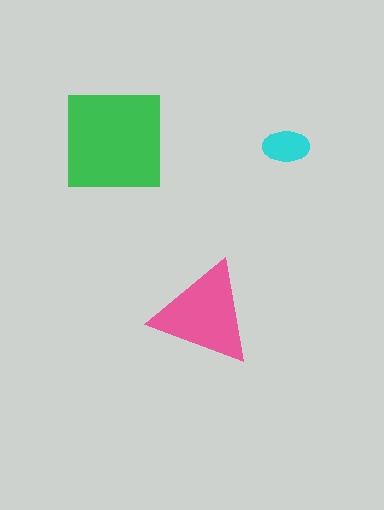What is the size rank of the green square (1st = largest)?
1st.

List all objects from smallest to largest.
The cyan ellipse, the pink triangle, the green square.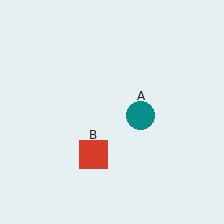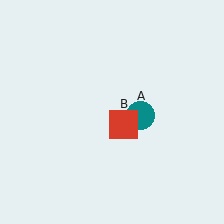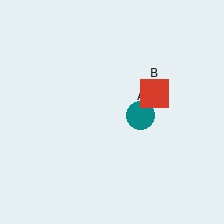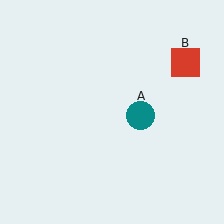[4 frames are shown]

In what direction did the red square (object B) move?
The red square (object B) moved up and to the right.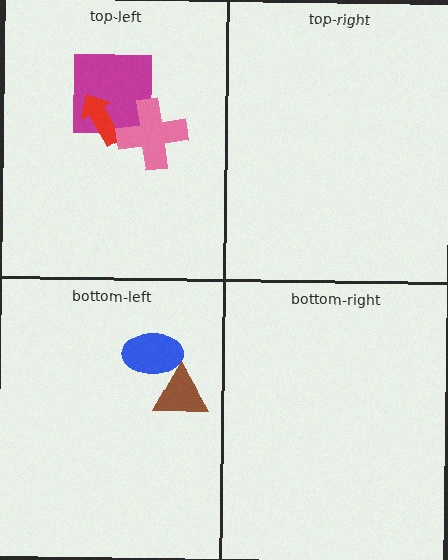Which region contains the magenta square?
The top-left region.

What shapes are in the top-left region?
The magenta square, the red arrow, the pink cross.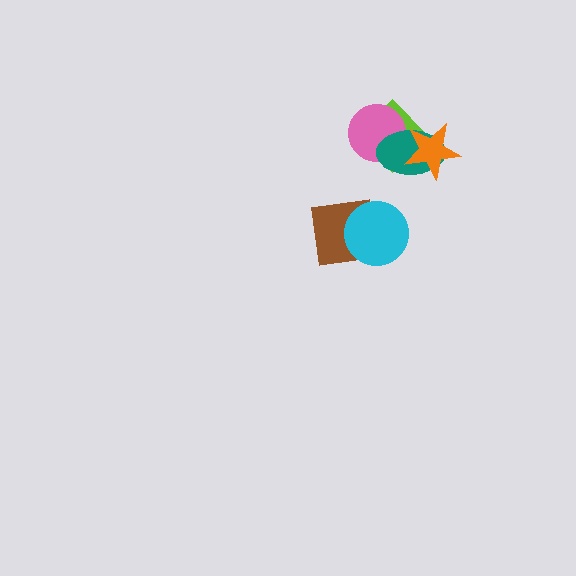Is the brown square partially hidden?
Yes, it is partially covered by another shape.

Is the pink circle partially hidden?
Yes, it is partially covered by another shape.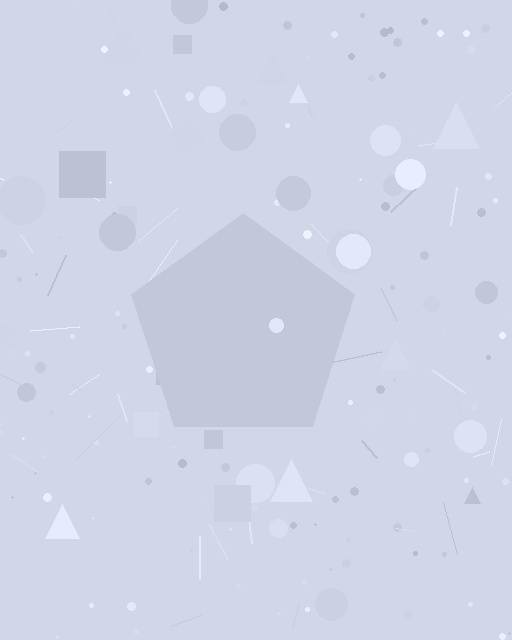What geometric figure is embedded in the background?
A pentagon is embedded in the background.